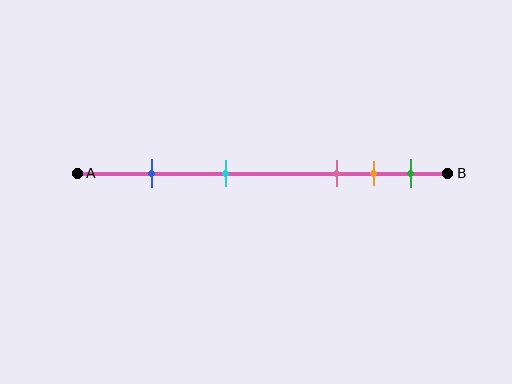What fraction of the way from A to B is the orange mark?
The orange mark is approximately 80% (0.8) of the way from A to B.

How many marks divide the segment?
There are 5 marks dividing the segment.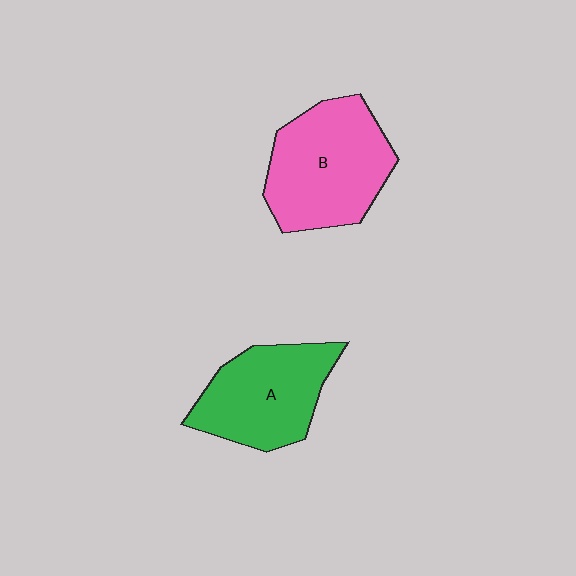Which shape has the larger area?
Shape B (pink).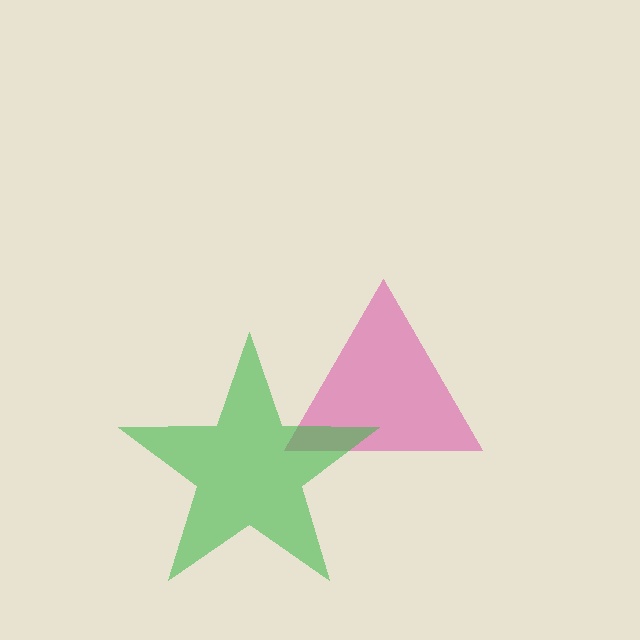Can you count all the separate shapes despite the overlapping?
Yes, there are 2 separate shapes.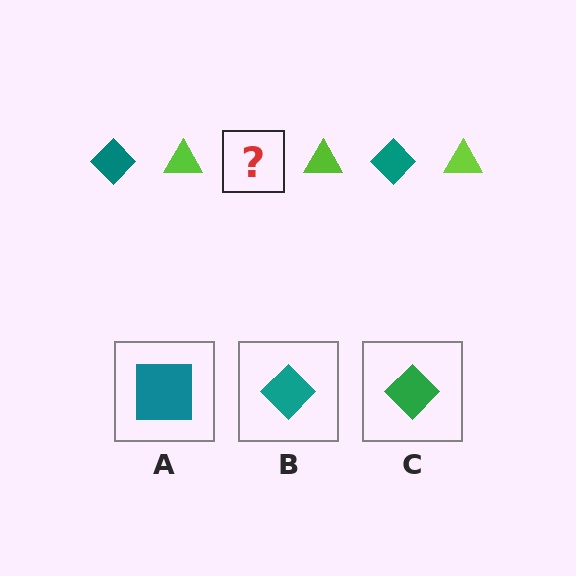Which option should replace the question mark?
Option B.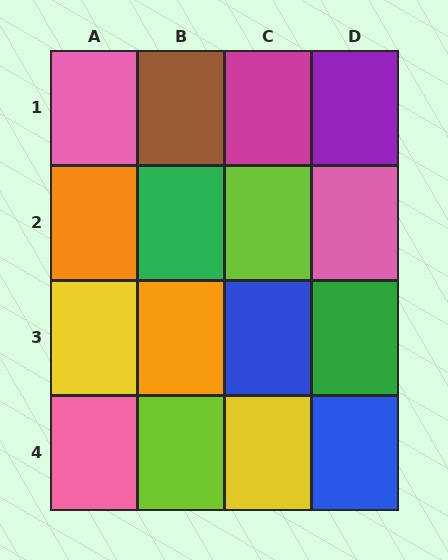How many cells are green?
2 cells are green.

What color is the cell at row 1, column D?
Purple.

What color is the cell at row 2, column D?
Pink.